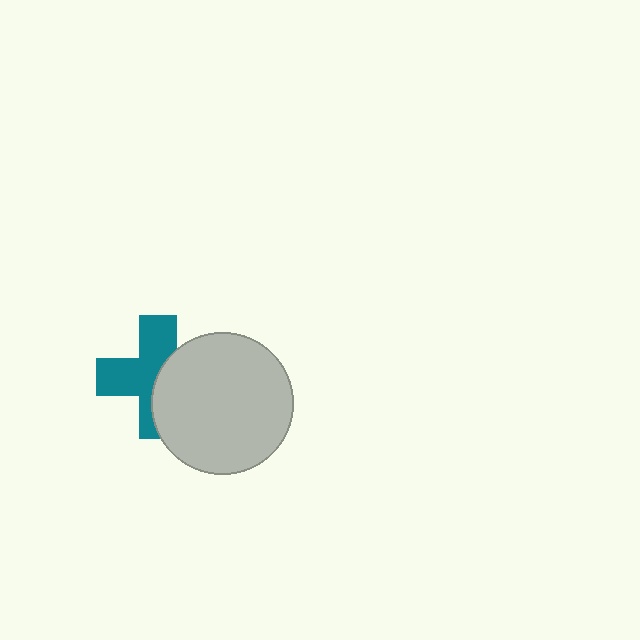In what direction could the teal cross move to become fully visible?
The teal cross could move left. That would shift it out from behind the light gray circle entirely.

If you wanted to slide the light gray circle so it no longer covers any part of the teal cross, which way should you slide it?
Slide it right — that is the most direct way to separate the two shapes.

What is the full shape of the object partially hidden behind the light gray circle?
The partially hidden object is a teal cross.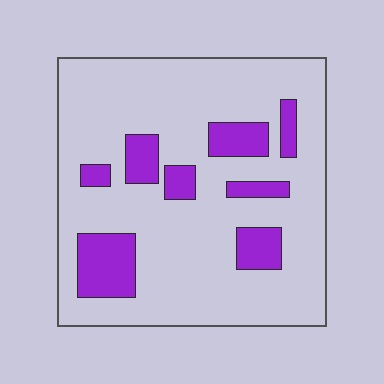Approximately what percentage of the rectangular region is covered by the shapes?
Approximately 20%.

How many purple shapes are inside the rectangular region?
8.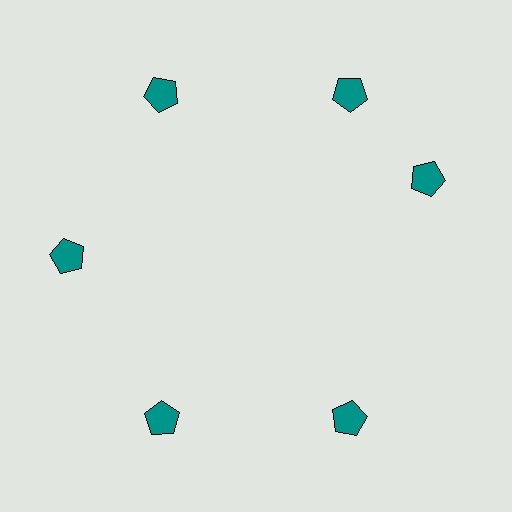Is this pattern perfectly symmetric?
No. The 6 teal pentagons are arranged in a ring, but one element near the 3 o'clock position is rotated out of alignment along the ring, breaking the 6-fold rotational symmetry.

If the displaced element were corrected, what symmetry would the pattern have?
It would have 6-fold rotational symmetry — the pattern would map onto itself every 60 degrees.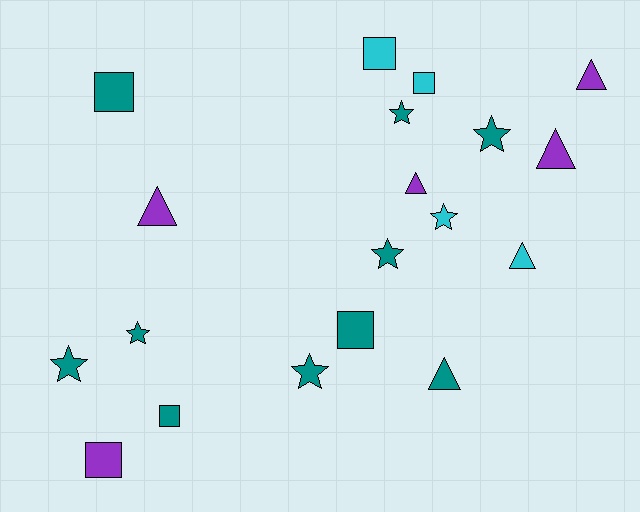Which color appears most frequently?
Teal, with 10 objects.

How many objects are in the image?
There are 19 objects.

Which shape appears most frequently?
Star, with 7 objects.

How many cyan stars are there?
There is 1 cyan star.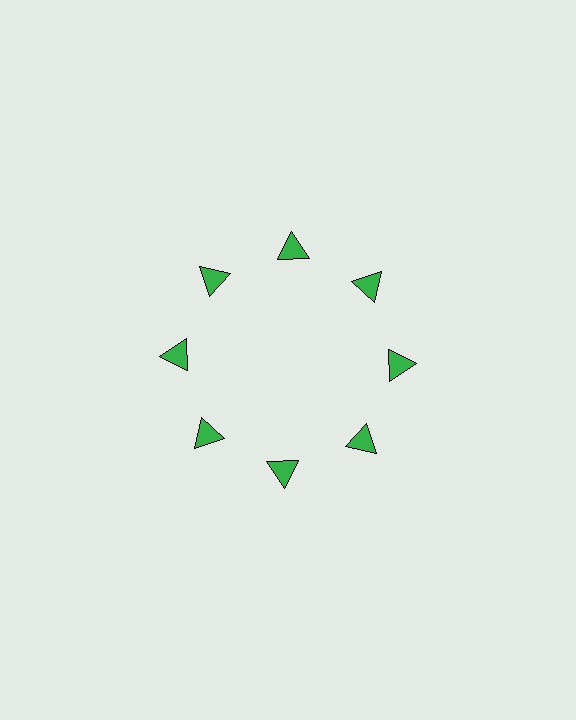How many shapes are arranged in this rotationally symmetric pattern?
There are 8 shapes, arranged in 8 groups of 1.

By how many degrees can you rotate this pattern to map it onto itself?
The pattern maps onto itself every 45 degrees of rotation.